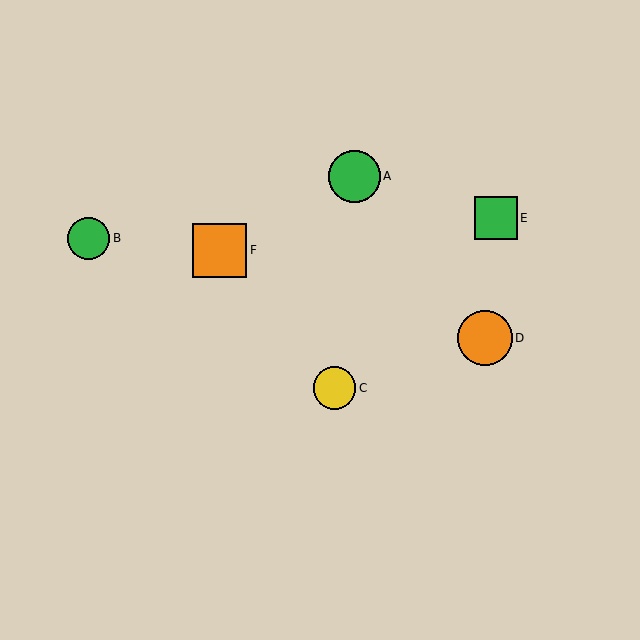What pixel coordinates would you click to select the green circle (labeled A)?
Click at (354, 176) to select the green circle A.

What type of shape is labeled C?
Shape C is a yellow circle.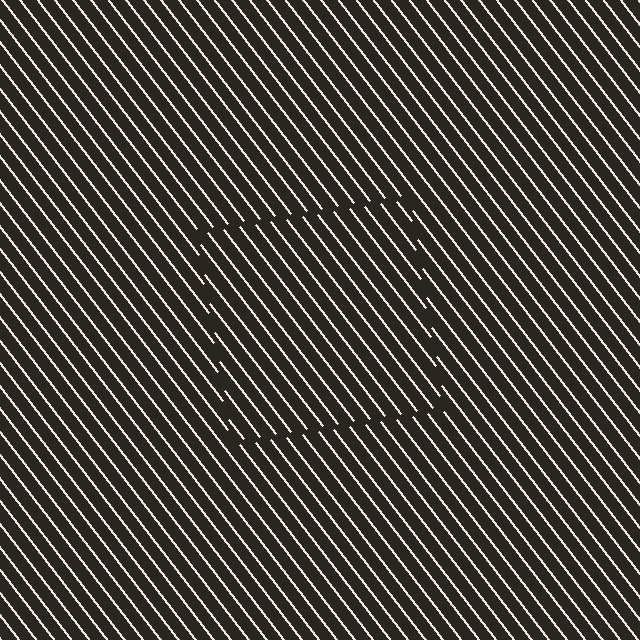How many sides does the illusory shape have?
4 sides — the line-ends trace a square.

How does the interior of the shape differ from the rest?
The interior of the shape contains the same grating, shifted by half a period — the contour is defined by the phase discontinuity where line-ends from the inner and outer gratings abut.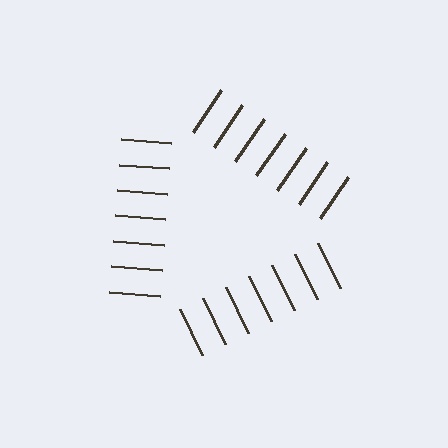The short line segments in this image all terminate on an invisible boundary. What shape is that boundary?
An illusory triangle — the line segments terminate on its edges but no continuous stroke is drawn.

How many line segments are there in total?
21 — 7 along each of the 3 edges.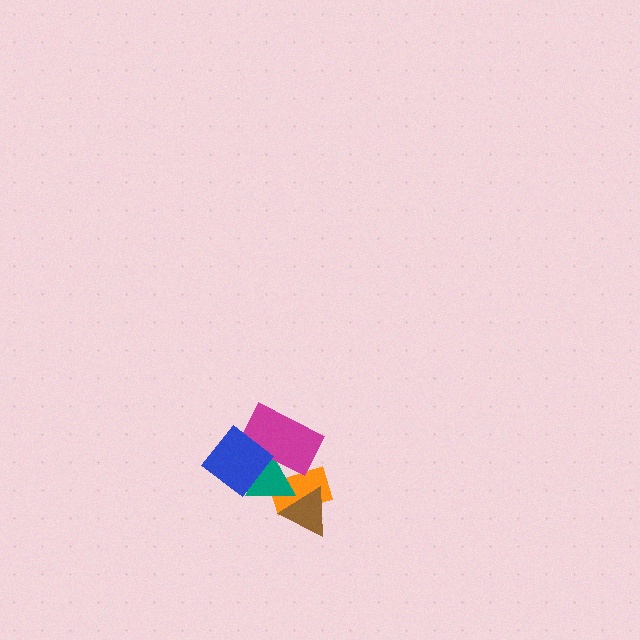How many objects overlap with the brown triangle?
2 objects overlap with the brown triangle.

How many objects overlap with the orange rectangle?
3 objects overlap with the orange rectangle.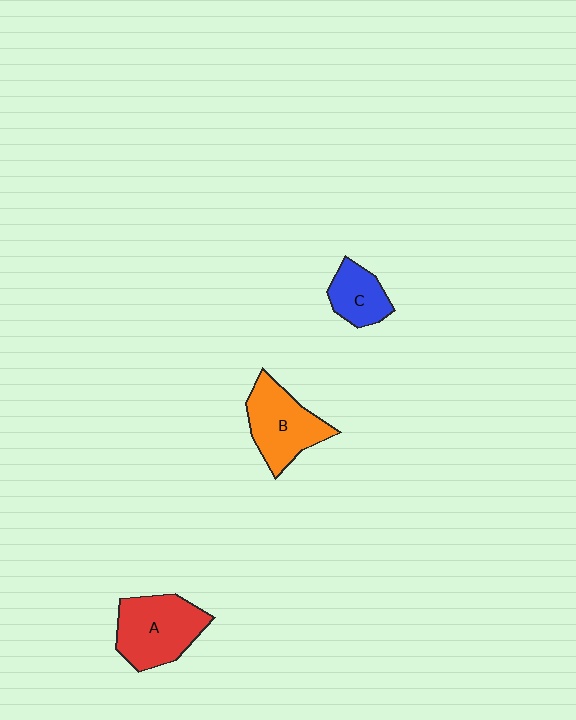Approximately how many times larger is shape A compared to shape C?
Approximately 1.8 times.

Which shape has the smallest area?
Shape C (blue).